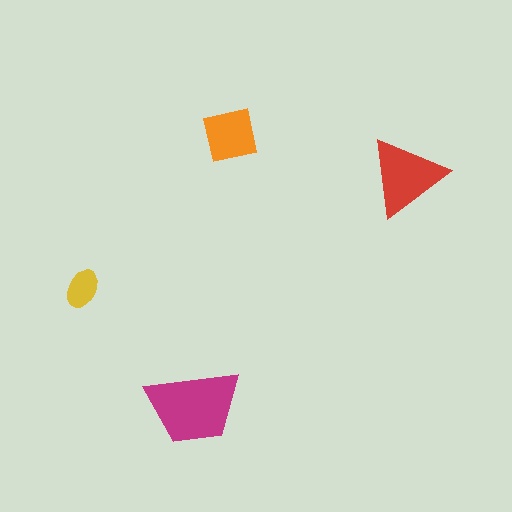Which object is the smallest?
The yellow ellipse.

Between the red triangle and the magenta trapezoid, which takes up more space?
The magenta trapezoid.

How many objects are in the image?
There are 4 objects in the image.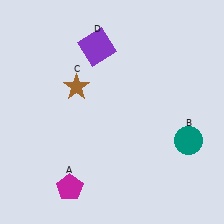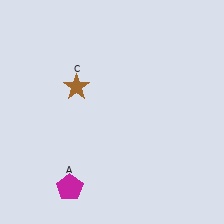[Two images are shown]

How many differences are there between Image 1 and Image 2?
There are 2 differences between the two images.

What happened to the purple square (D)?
The purple square (D) was removed in Image 2. It was in the top-left area of Image 1.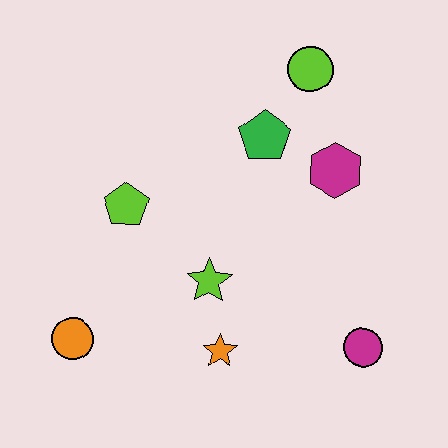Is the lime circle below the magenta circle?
No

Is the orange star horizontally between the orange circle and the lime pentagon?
No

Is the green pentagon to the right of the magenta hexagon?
No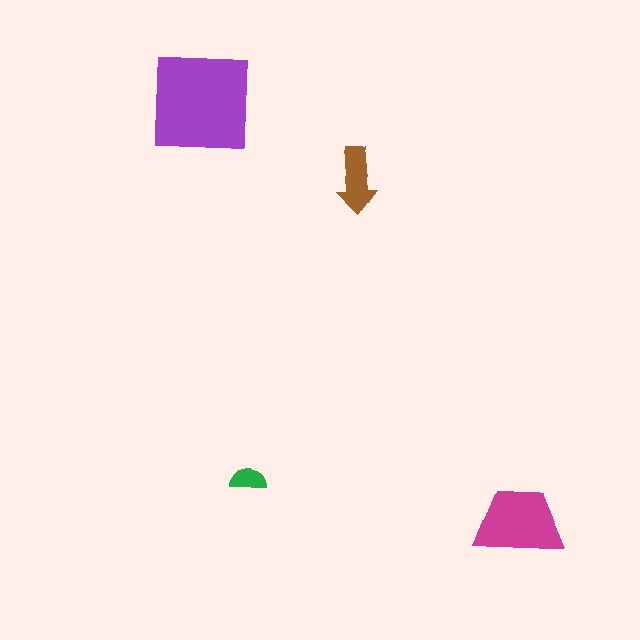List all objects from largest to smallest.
The purple square, the magenta trapezoid, the brown arrow, the green semicircle.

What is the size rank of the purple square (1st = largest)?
1st.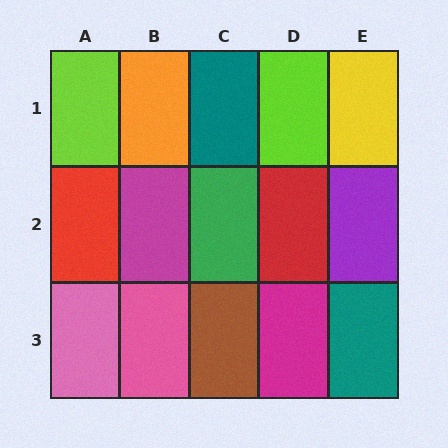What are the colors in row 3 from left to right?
Pink, pink, brown, magenta, teal.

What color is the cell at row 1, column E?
Yellow.